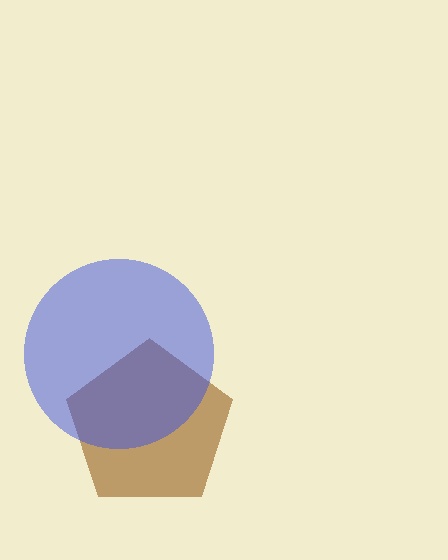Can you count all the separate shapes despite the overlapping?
Yes, there are 2 separate shapes.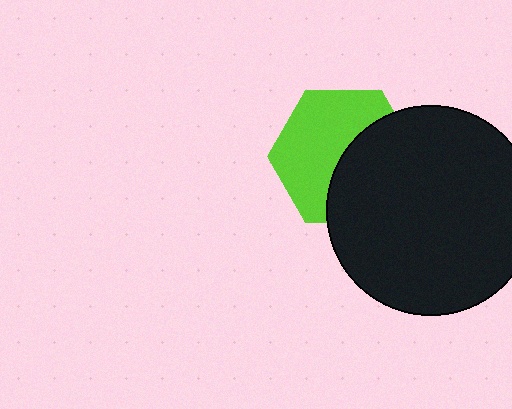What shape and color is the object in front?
The object in front is a black circle.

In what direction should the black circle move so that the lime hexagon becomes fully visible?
The black circle should move right. That is the shortest direction to clear the overlap and leave the lime hexagon fully visible.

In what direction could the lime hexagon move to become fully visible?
The lime hexagon could move left. That would shift it out from behind the black circle entirely.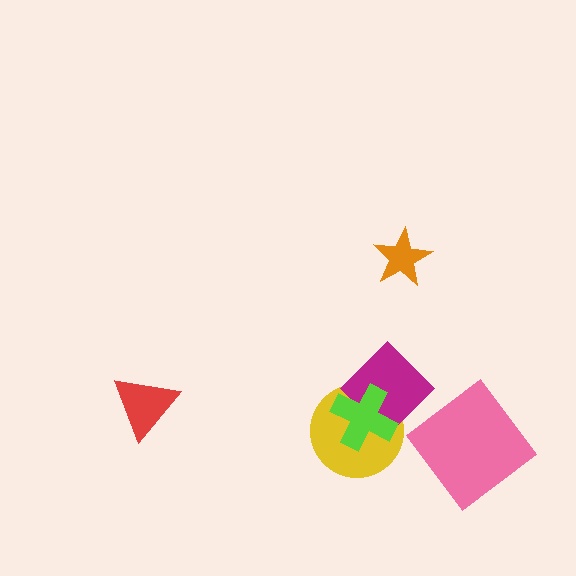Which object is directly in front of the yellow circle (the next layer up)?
The magenta diamond is directly in front of the yellow circle.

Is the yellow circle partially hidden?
Yes, it is partially covered by another shape.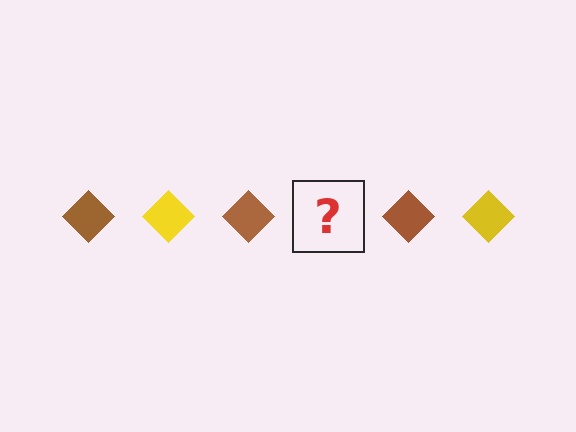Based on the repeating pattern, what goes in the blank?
The blank should be a yellow diamond.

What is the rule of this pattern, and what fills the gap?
The rule is that the pattern cycles through brown, yellow diamonds. The gap should be filled with a yellow diamond.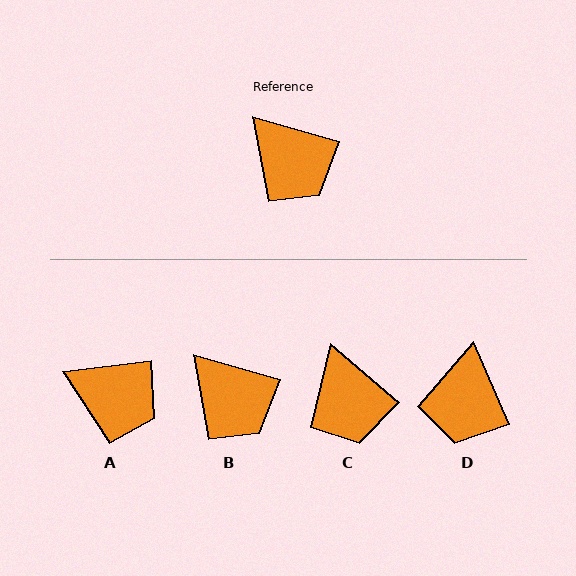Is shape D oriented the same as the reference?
No, it is off by about 51 degrees.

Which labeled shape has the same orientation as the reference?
B.